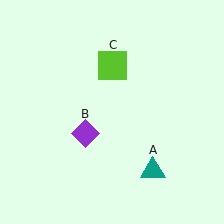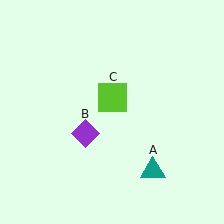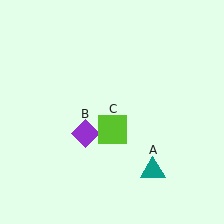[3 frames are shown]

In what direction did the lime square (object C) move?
The lime square (object C) moved down.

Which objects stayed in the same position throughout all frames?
Teal triangle (object A) and purple diamond (object B) remained stationary.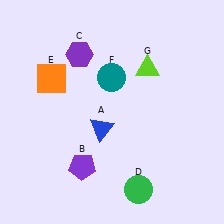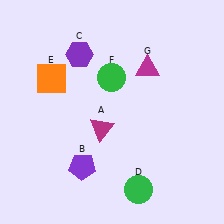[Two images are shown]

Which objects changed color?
A changed from blue to magenta. F changed from teal to green. G changed from lime to magenta.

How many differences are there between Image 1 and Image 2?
There are 3 differences between the two images.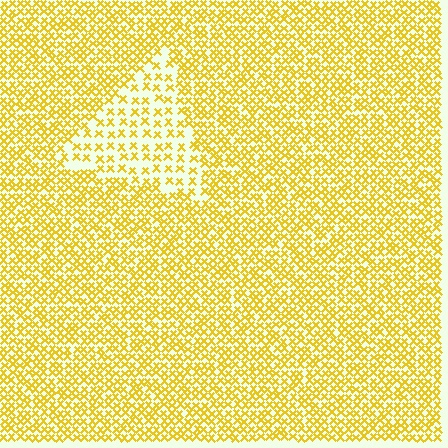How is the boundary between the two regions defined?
The boundary is defined by a change in element density (approximately 2.1x ratio). All elements are the same color, size, and shape.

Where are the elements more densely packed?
The elements are more densely packed outside the triangle boundary.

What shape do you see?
I see a triangle.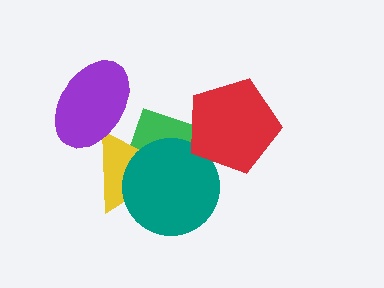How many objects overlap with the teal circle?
3 objects overlap with the teal circle.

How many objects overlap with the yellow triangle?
3 objects overlap with the yellow triangle.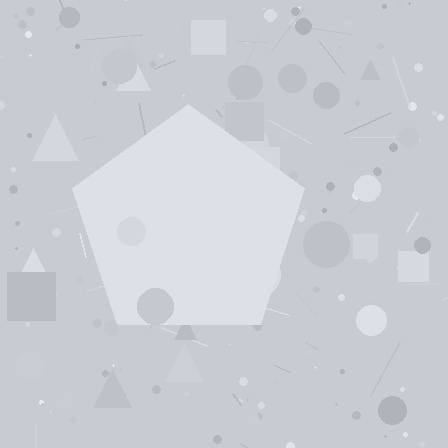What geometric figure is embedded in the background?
A pentagon is embedded in the background.